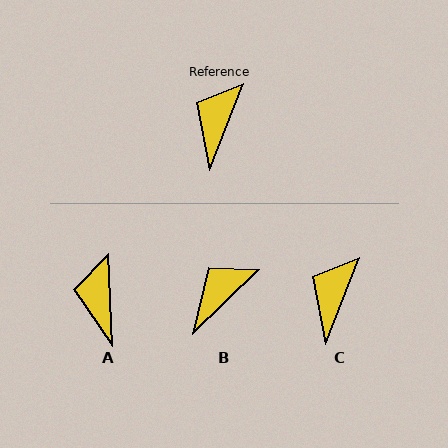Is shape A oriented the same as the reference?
No, it is off by about 24 degrees.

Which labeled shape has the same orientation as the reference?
C.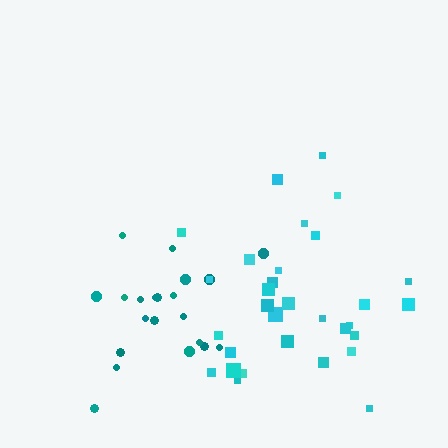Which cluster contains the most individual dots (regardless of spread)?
Cyan (31).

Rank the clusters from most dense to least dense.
teal, cyan.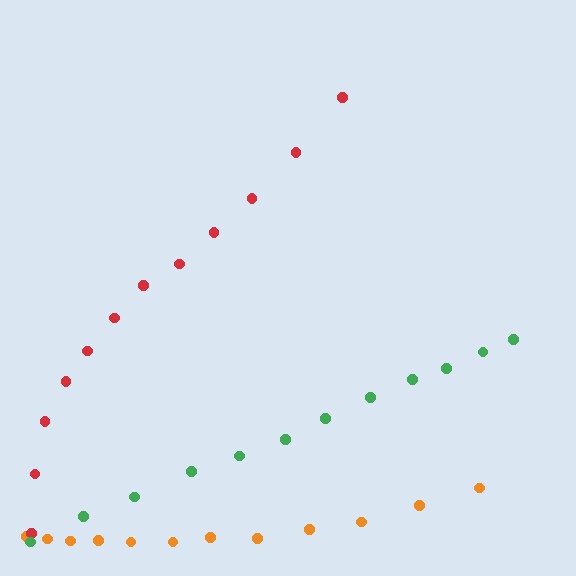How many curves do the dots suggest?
There are 3 distinct paths.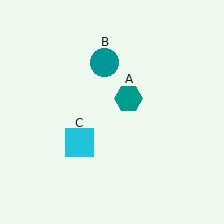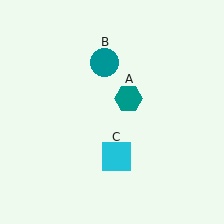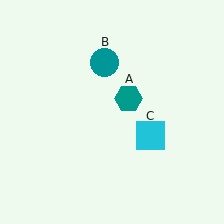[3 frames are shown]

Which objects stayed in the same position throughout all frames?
Teal hexagon (object A) and teal circle (object B) remained stationary.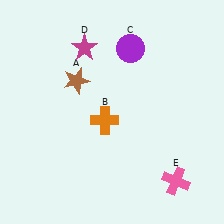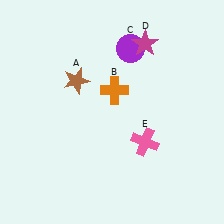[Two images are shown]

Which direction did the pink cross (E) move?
The pink cross (E) moved up.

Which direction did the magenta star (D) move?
The magenta star (D) moved right.